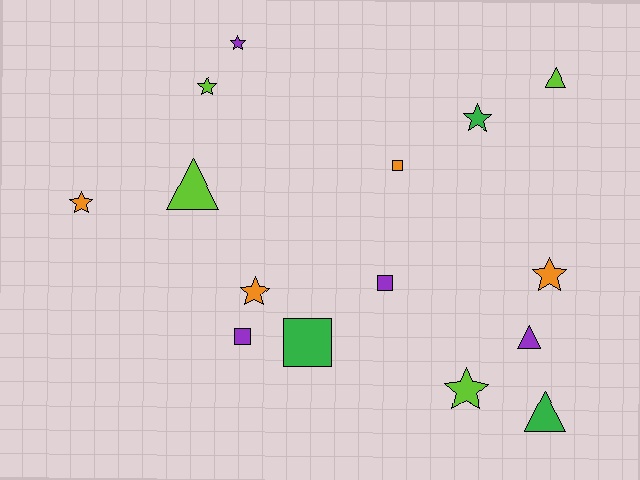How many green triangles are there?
There is 1 green triangle.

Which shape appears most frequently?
Star, with 7 objects.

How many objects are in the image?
There are 15 objects.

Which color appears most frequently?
Purple, with 4 objects.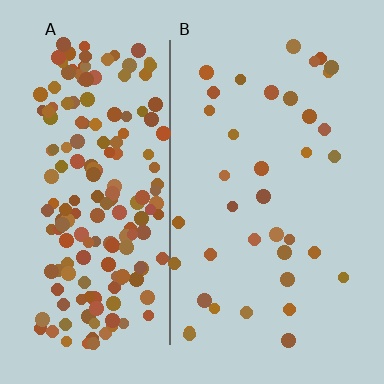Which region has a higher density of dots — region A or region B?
A (the left).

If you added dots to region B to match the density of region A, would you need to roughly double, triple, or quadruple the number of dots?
Approximately quadruple.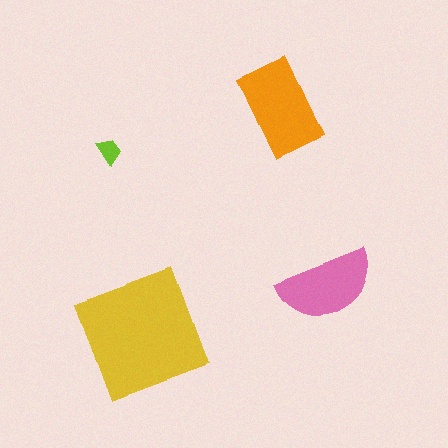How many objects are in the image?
There are 4 objects in the image.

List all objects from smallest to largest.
The lime trapezoid, the pink semicircle, the orange rectangle, the yellow square.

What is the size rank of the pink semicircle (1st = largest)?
3rd.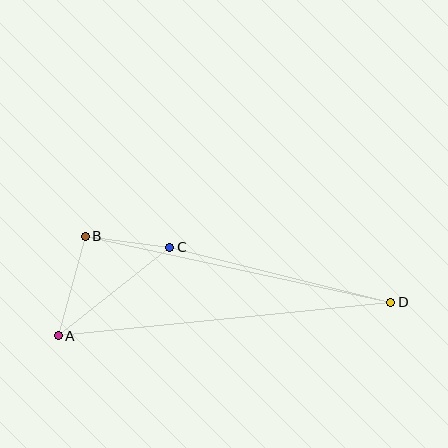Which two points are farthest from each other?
Points A and D are farthest from each other.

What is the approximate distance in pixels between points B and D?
The distance between B and D is approximately 313 pixels.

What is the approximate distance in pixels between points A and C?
The distance between A and C is approximately 143 pixels.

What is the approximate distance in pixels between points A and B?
The distance between A and B is approximately 103 pixels.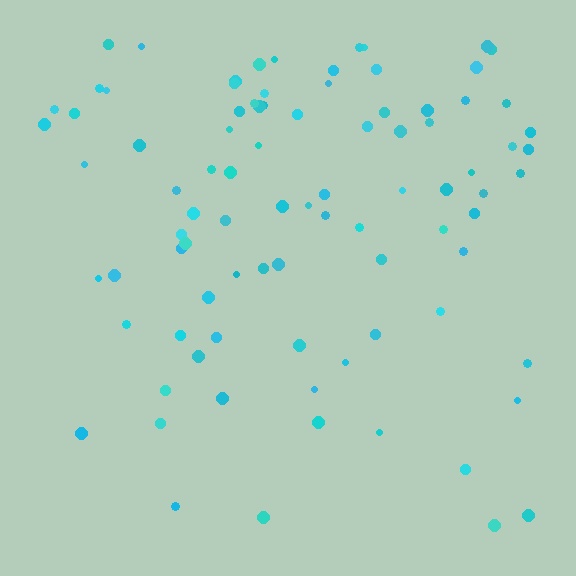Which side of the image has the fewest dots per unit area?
The bottom.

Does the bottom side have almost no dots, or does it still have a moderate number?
Still a moderate number, just noticeably fewer than the top.